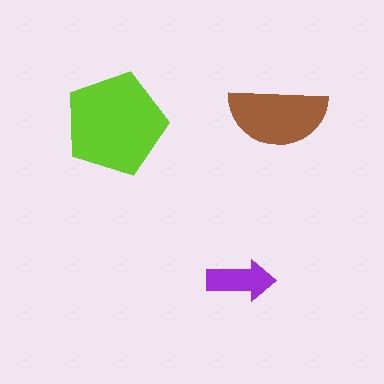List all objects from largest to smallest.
The lime pentagon, the brown semicircle, the purple arrow.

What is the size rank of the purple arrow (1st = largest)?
3rd.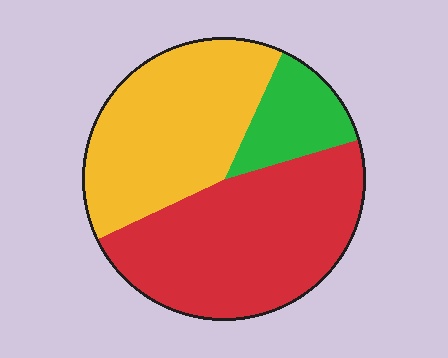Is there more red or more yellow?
Red.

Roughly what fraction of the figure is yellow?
Yellow covers about 40% of the figure.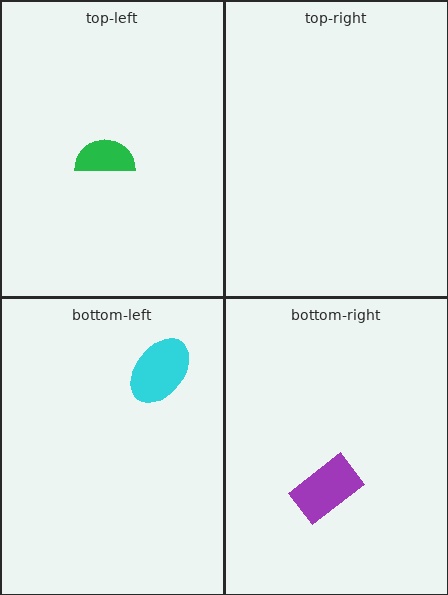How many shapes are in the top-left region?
1.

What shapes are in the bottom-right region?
The purple rectangle.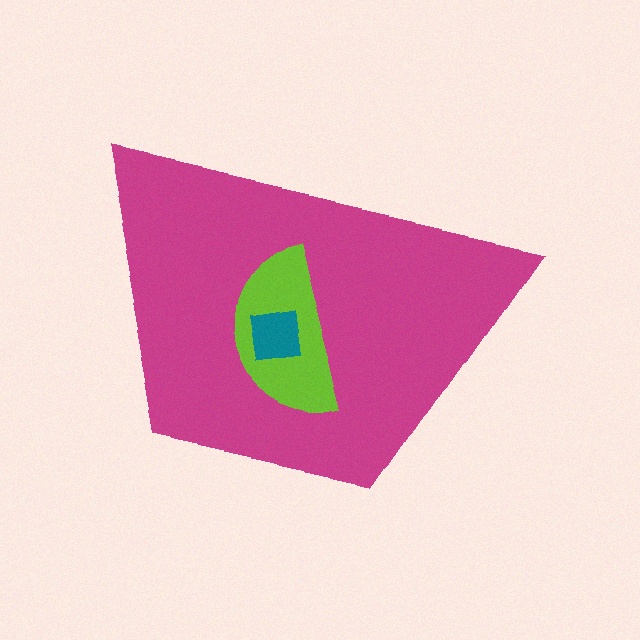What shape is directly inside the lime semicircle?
The teal square.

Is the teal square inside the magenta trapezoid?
Yes.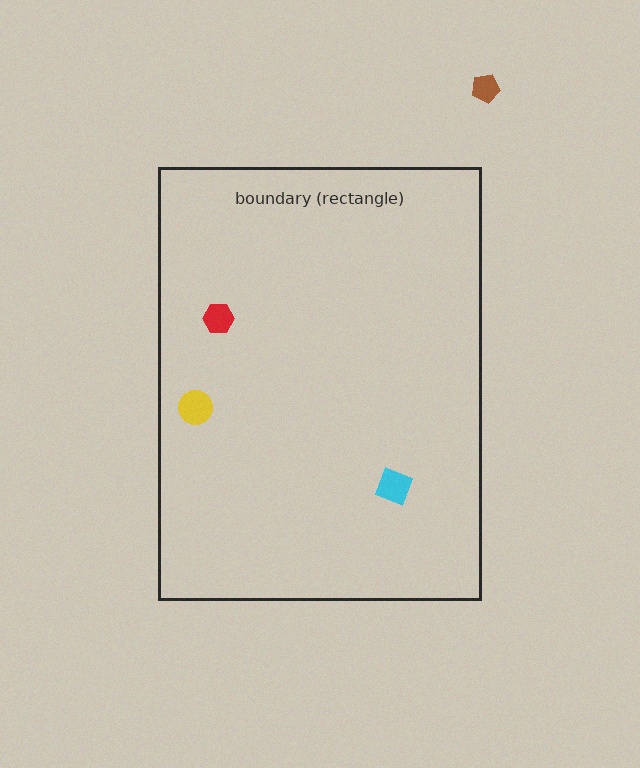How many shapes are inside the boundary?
3 inside, 1 outside.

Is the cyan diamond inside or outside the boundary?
Inside.